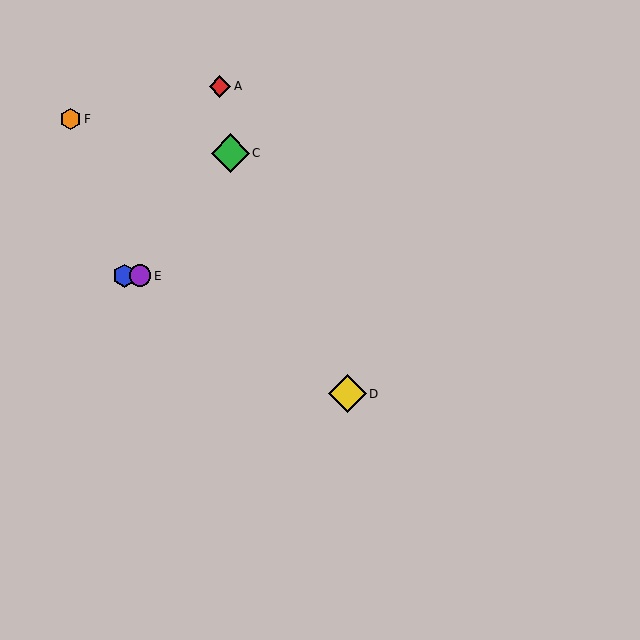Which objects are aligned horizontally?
Objects B, E are aligned horizontally.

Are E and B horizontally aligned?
Yes, both are at y≈276.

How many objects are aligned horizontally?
2 objects (B, E) are aligned horizontally.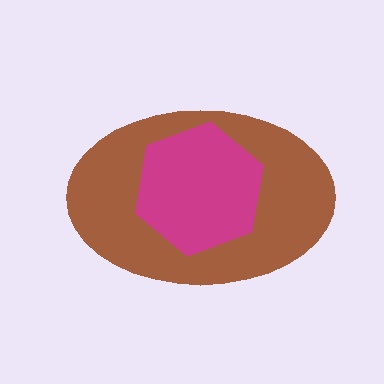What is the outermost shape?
The brown ellipse.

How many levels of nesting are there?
2.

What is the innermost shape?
The magenta hexagon.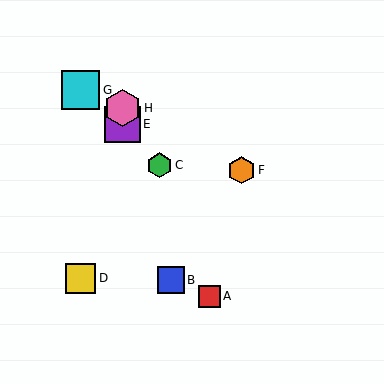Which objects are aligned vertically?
Objects E, H are aligned vertically.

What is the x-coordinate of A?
Object A is at x≈209.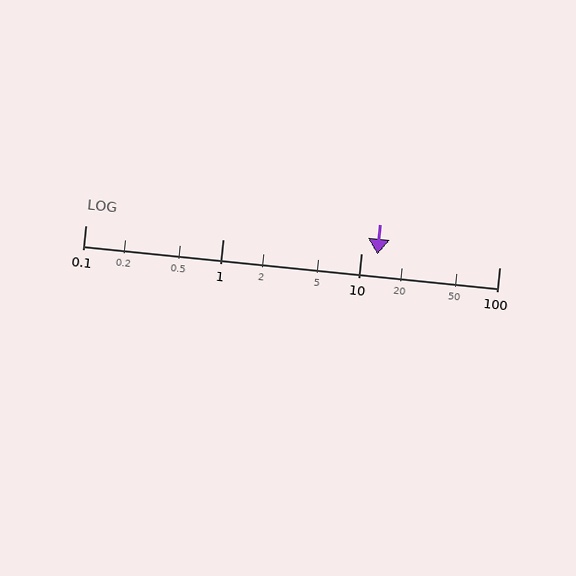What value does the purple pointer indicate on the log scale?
The pointer indicates approximately 13.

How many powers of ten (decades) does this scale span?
The scale spans 3 decades, from 0.1 to 100.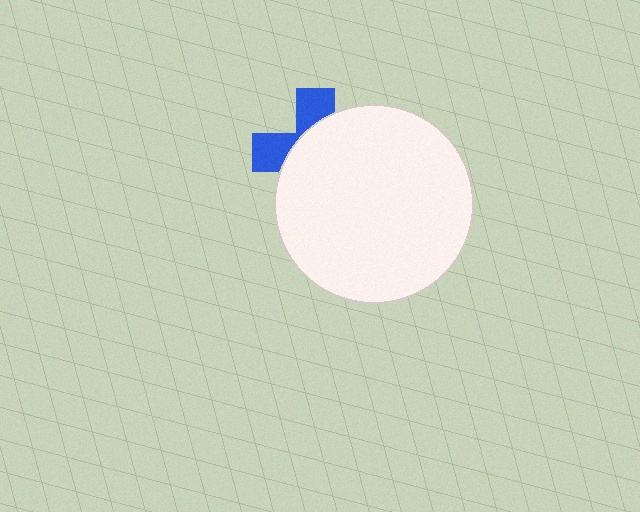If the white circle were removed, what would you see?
You would see the complete blue cross.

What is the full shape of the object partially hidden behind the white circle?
The partially hidden object is a blue cross.